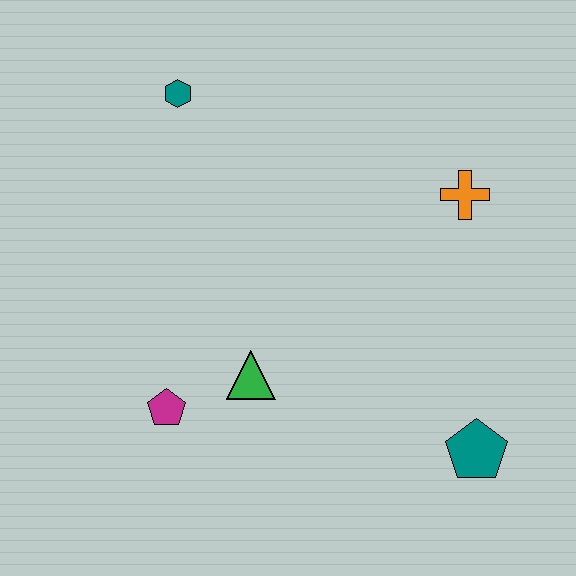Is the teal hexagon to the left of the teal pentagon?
Yes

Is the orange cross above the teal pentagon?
Yes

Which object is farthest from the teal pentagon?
The teal hexagon is farthest from the teal pentagon.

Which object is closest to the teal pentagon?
The green triangle is closest to the teal pentagon.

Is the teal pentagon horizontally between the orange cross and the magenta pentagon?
No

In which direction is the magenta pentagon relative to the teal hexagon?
The magenta pentagon is below the teal hexagon.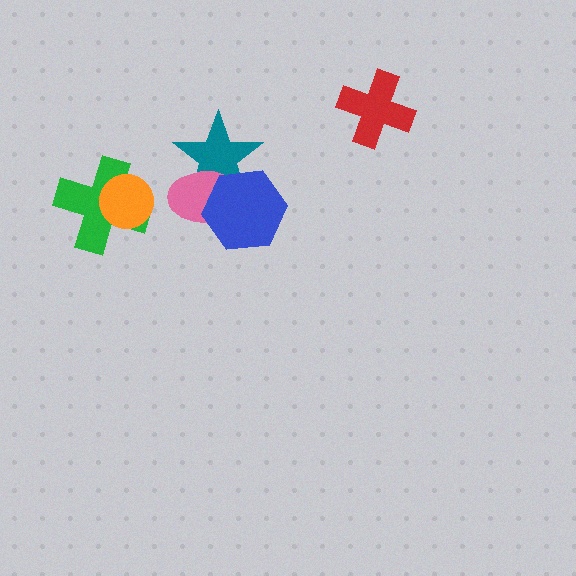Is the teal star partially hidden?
Yes, it is partially covered by another shape.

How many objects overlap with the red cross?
0 objects overlap with the red cross.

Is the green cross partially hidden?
Yes, it is partially covered by another shape.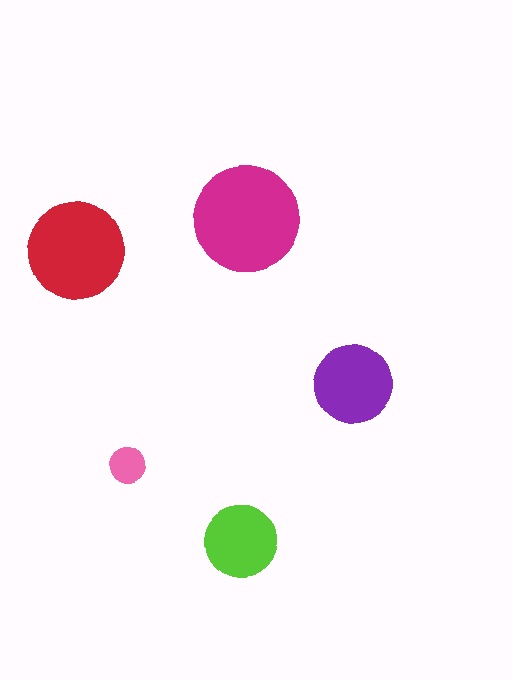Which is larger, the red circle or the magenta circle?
The magenta one.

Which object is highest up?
The magenta circle is topmost.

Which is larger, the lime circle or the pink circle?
The lime one.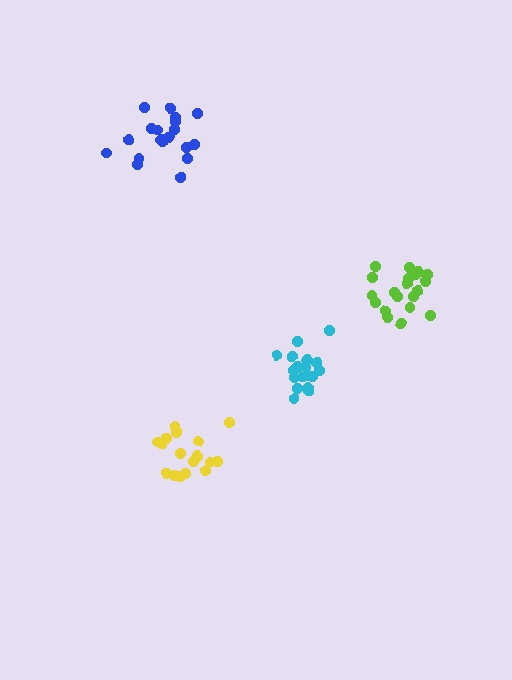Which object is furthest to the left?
The blue cluster is leftmost.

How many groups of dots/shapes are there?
There are 4 groups.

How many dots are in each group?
Group 1: 20 dots, Group 2: 20 dots, Group 3: 19 dots, Group 4: 17 dots (76 total).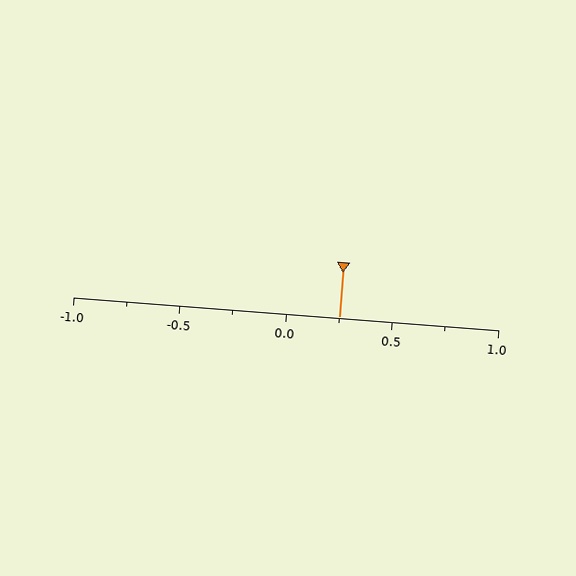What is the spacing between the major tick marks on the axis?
The major ticks are spaced 0.5 apart.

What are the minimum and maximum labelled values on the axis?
The axis runs from -1.0 to 1.0.